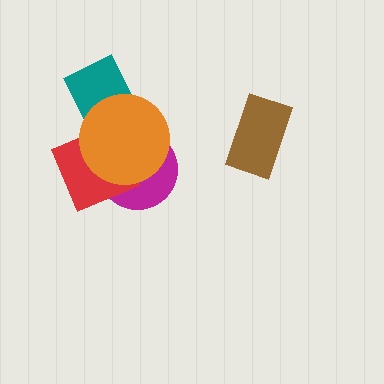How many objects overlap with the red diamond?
3 objects overlap with the red diamond.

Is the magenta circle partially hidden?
Yes, it is partially covered by another shape.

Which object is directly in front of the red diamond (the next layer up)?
The teal rectangle is directly in front of the red diamond.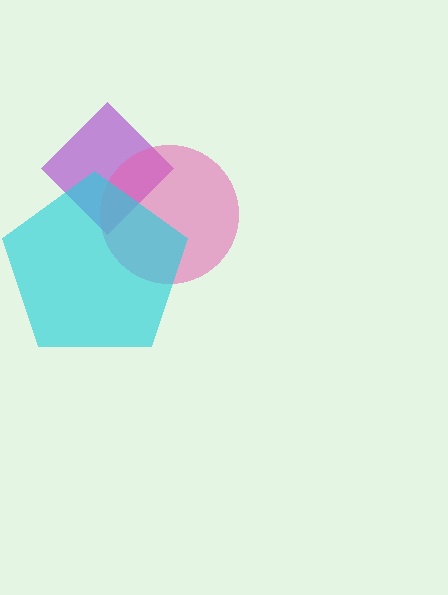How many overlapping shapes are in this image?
There are 3 overlapping shapes in the image.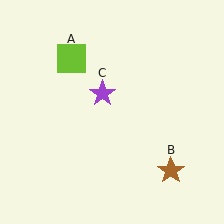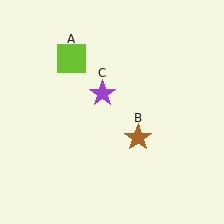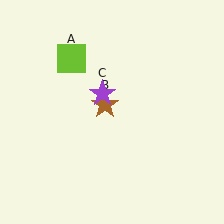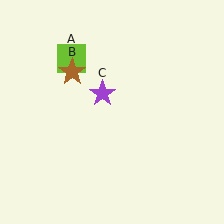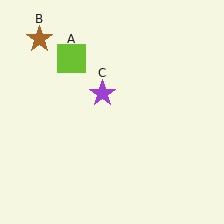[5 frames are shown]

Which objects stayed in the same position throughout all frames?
Lime square (object A) and purple star (object C) remained stationary.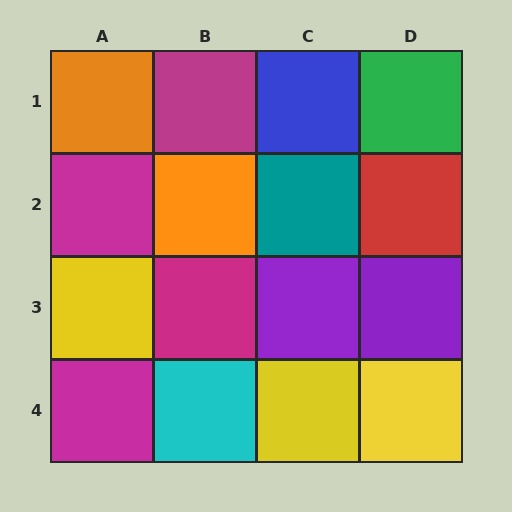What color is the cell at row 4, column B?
Cyan.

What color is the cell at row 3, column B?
Magenta.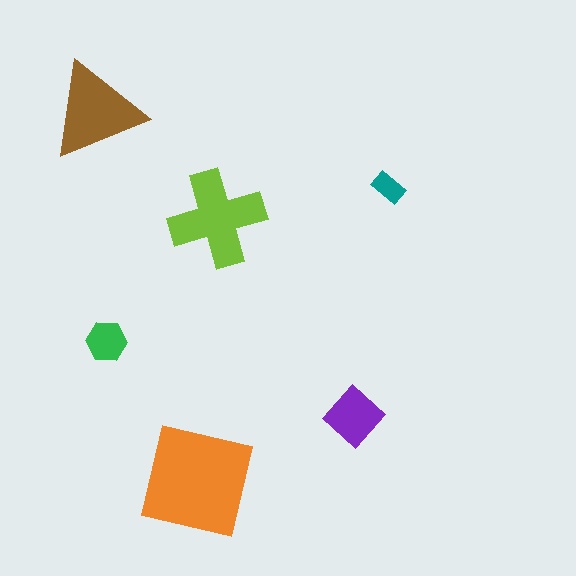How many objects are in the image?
There are 6 objects in the image.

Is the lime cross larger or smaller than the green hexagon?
Larger.